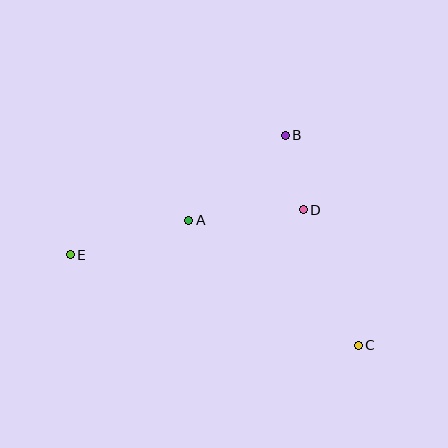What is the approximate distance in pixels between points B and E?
The distance between B and E is approximately 246 pixels.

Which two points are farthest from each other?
Points C and E are farthest from each other.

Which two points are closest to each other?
Points B and D are closest to each other.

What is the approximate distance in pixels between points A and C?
The distance between A and C is approximately 211 pixels.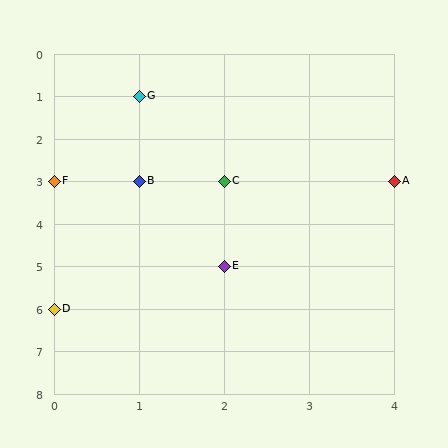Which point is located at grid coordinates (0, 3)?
Point F is at (0, 3).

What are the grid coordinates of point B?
Point B is at grid coordinates (1, 3).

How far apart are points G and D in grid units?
Points G and D are 1 column and 5 rows apart (about 5.1 grid units diagonally).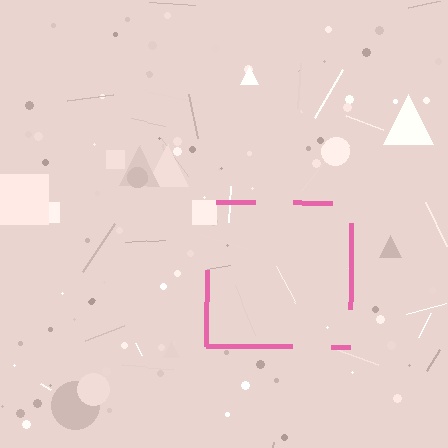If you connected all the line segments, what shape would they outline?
They would outline a square.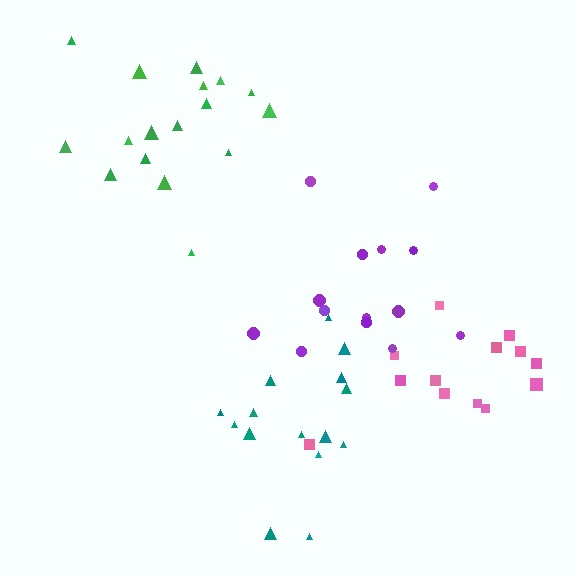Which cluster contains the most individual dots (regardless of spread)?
Green (17).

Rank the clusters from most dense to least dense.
teal, green, purple, pink.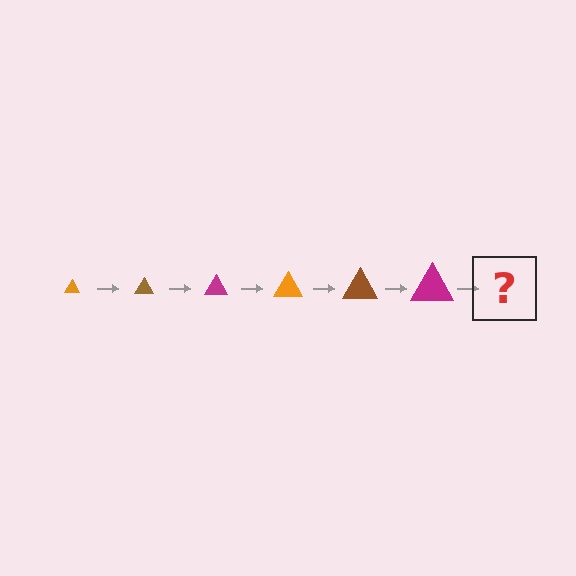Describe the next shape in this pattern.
It should be an orange triangle, larger than the previous one.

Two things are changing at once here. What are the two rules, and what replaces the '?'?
The two rules are that the triangle grows larger each step and the color cycles through orange, brown, and magenta. The '?' should be an orange triangle, larger than the previous one.